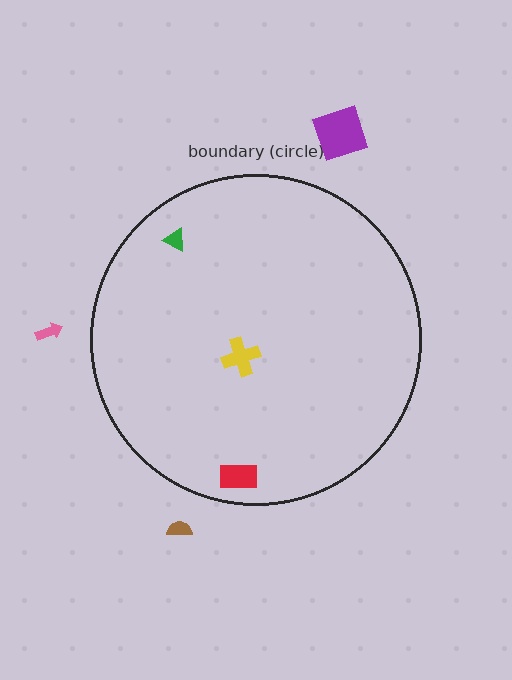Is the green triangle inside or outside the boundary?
Inside.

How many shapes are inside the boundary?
3 inside, 3 outside.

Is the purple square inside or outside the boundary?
Outside.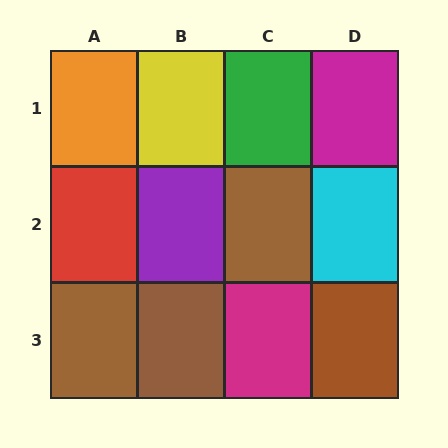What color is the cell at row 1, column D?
Magenta.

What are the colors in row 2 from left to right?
Red, purple, brown, cyan.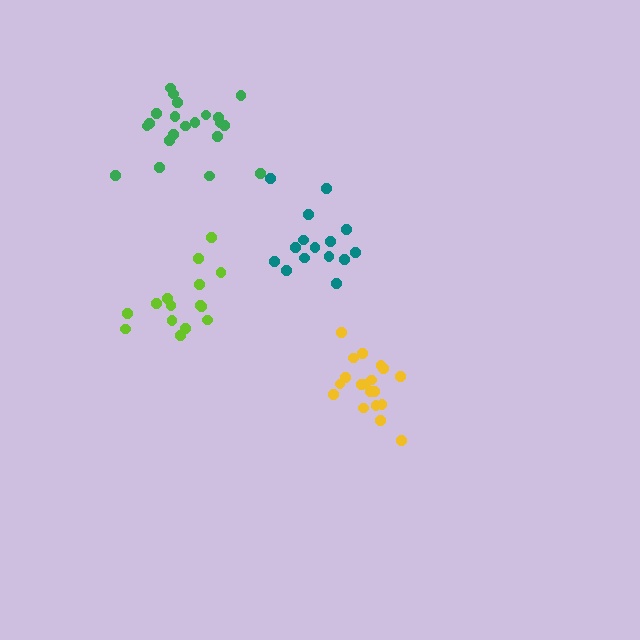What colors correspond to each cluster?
The clusters are colored: lime, yellow, green, teal.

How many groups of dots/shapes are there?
There are 4 groups.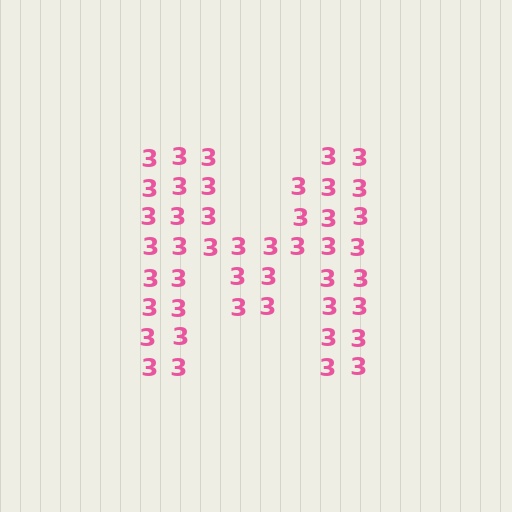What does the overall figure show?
The overall figure shows the letter M.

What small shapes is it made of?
It is made of small digit 3's.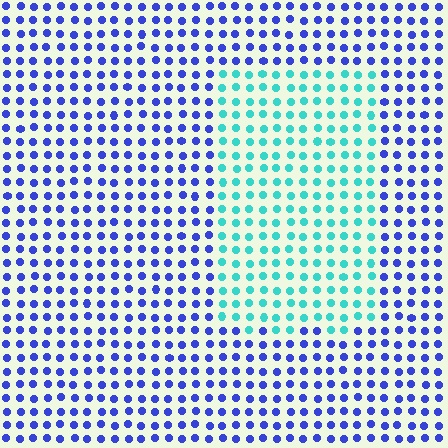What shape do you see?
I see a rectangle.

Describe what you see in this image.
The image is filled with small blue elements in a uniform arrangement. A rectangle-shaped region is visible where the elements are tinted to a slightly different hue, forming a subtle color boundary.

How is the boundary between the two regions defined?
The boundary is defined purely by a slight shift in hue (about 61 degrees). Spacing, size, and orientation are identical on both sides.